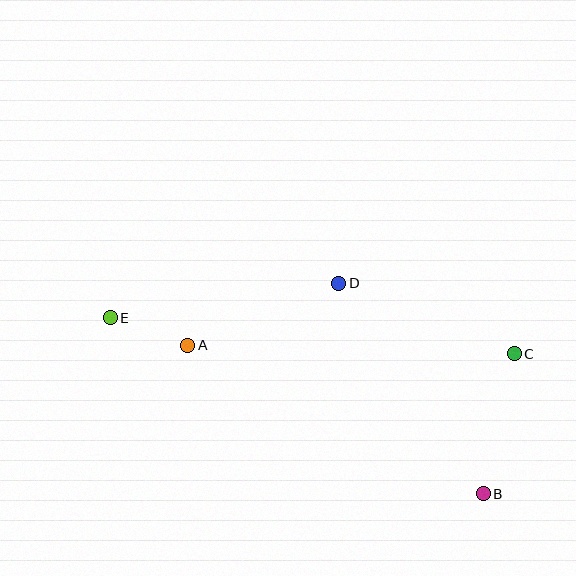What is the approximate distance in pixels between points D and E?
The distance between D and E is approximately 231 pixels.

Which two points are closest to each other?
Points A and E are closest to each other.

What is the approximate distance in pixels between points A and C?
The distance between A and C is approximately 327 pixels.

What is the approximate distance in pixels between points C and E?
The distance between C and E is approximately 406 pixels.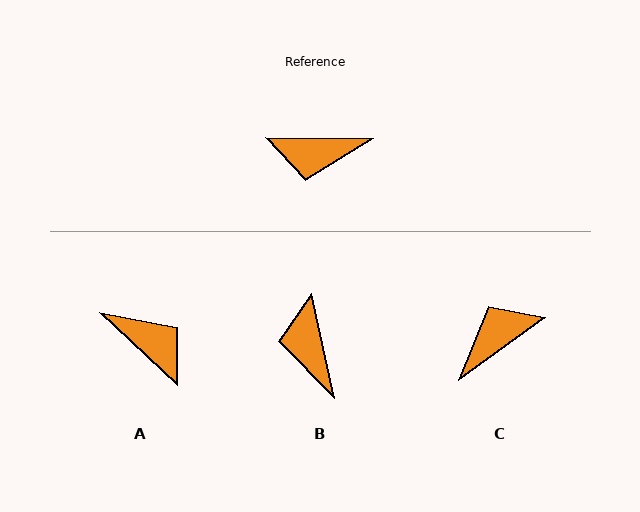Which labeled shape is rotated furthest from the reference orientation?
C, about 144 degrees away.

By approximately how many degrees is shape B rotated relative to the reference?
Approximately 77 degrees clockwise.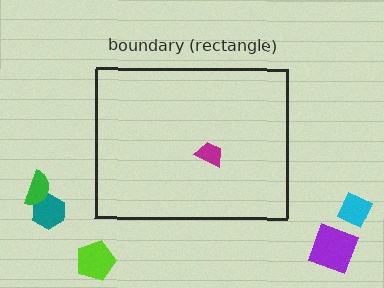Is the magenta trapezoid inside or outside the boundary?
Inside.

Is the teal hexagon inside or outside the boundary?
Outside.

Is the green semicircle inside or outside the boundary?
Outside.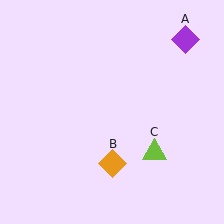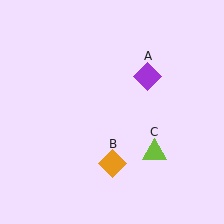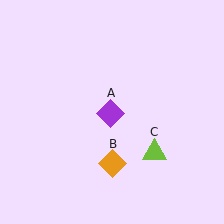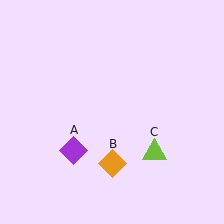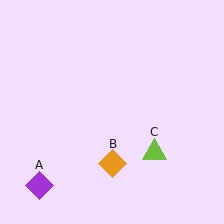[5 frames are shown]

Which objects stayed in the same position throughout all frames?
Orange diamond (object B) and lime triangle (object C) remained stationary.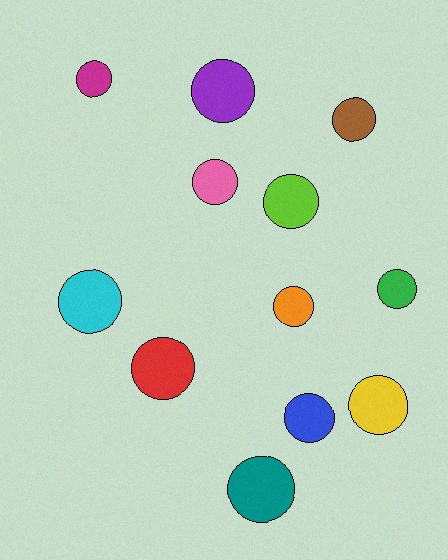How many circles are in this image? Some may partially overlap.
There are 12 circles.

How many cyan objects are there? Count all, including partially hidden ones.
There is 1 cyan object.